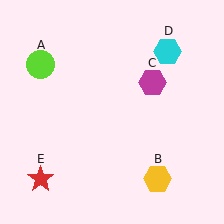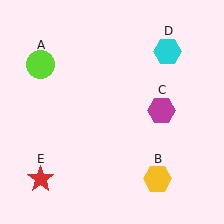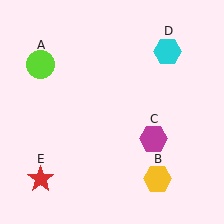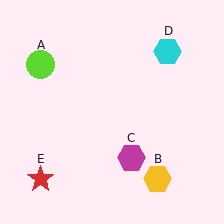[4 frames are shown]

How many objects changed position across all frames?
1 object changed position: magenta hexagon (object C).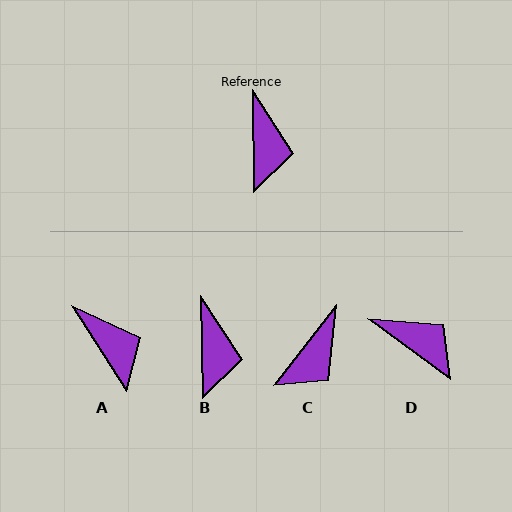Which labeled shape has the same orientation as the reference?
B.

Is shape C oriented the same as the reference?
No, it is off by about 39 degrees.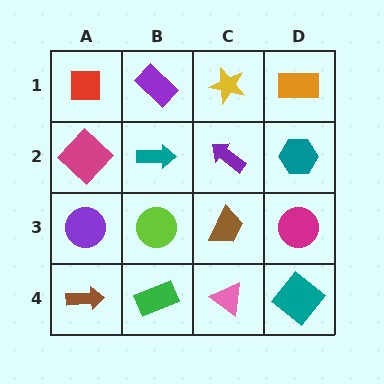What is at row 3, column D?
A magenta circle.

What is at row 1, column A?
A red square.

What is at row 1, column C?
A yellow star.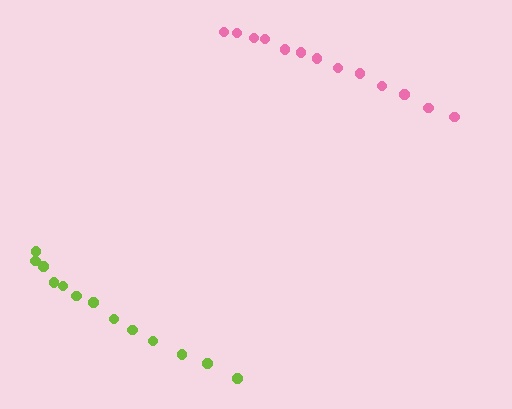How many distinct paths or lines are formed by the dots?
There are 2 distinct paths.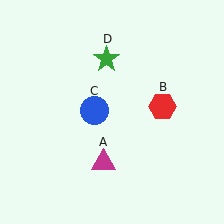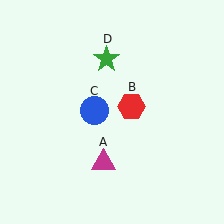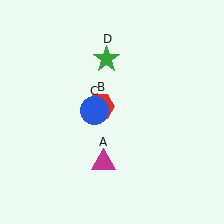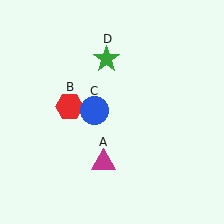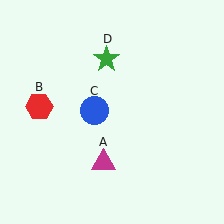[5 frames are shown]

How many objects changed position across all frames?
1 object changed position: red hexagon (object B).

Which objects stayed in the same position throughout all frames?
Magenta triangle (object A) and blue circle (object C) and green star (object D) remained stationary.